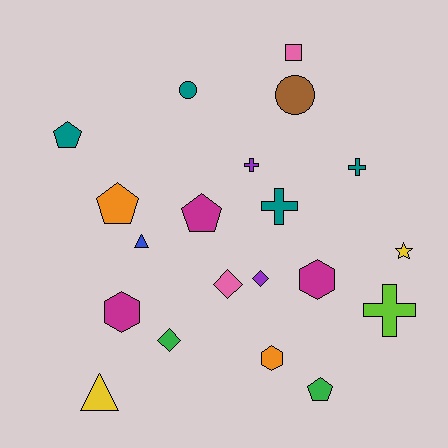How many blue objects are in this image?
There is 1 blue object.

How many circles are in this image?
There are 2 circles.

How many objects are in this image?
There are 20 objects.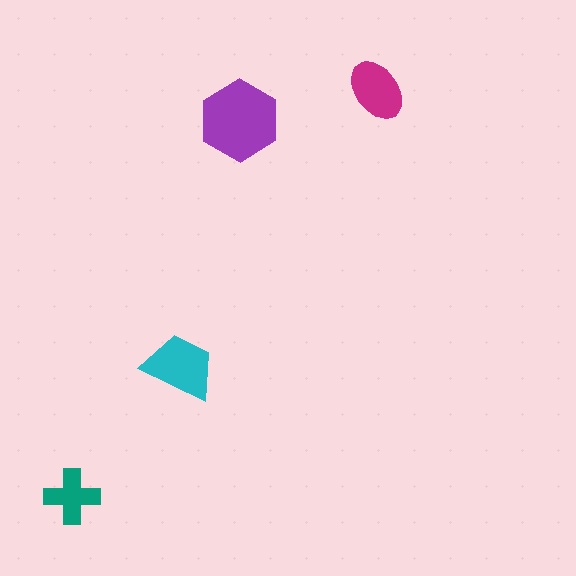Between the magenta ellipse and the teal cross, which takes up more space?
The magenta ellipse.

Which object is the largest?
The purple hexagon.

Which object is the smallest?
The teal cross.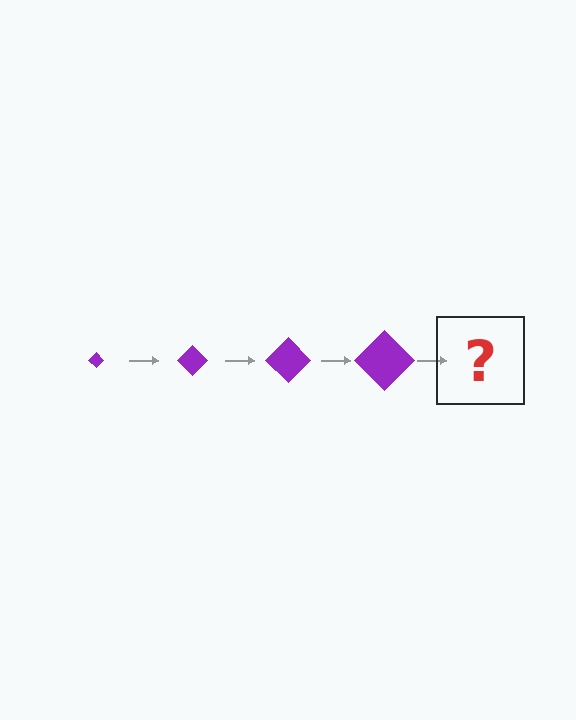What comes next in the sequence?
The next element should be a purple diamond, larger than the previous one.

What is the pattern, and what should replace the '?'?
The pattern is that the diamond gets progressively larger each step. The '?' should be a purple diamond, larger than the previous one.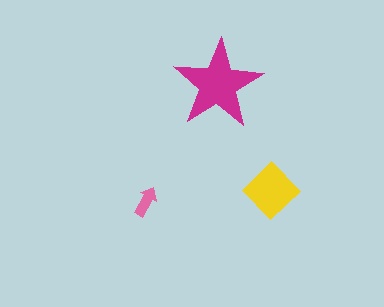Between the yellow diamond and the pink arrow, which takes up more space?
The yellow diamond.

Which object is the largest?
The magenta star.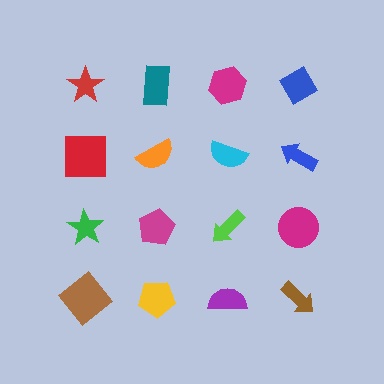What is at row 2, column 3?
A cyan semicircle.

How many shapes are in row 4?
4 shapes.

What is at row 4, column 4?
A brown arrow.